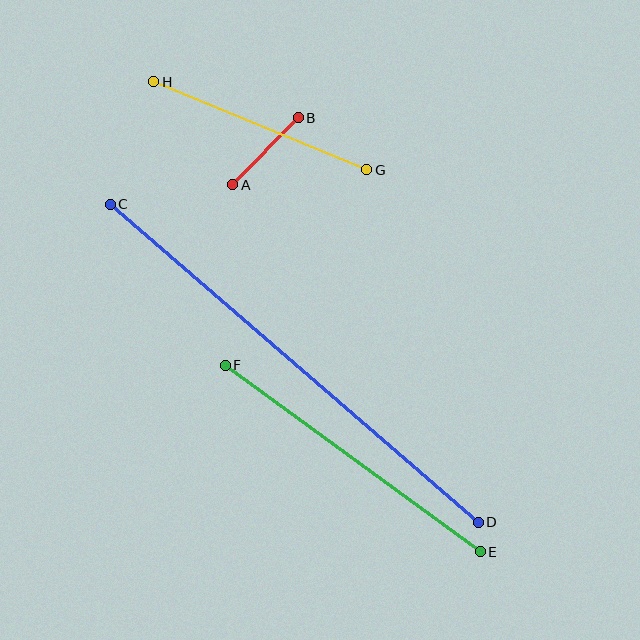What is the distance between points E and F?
The distance is approximately 316 pixels.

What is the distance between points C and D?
The distance is approximately 486 pixels.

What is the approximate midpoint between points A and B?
The midpoint is at approximately (265, 151) pixels.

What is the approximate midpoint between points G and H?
The midpoint is at approximately (260, 126) pixels.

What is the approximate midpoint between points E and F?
The midpoint is at approximately (353, 459) pixels.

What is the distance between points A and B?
The distance is approximately 94 pixels.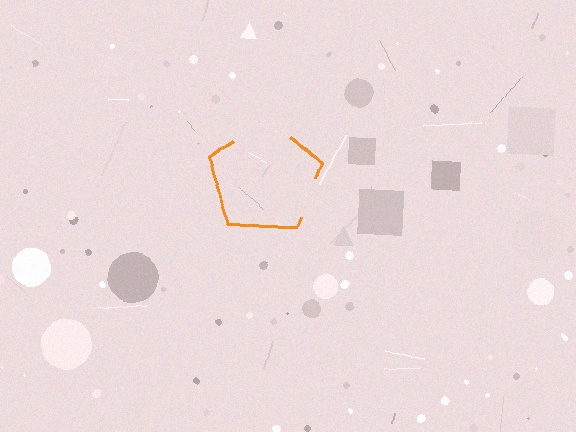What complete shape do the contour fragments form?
The contour fragments form a pentagon.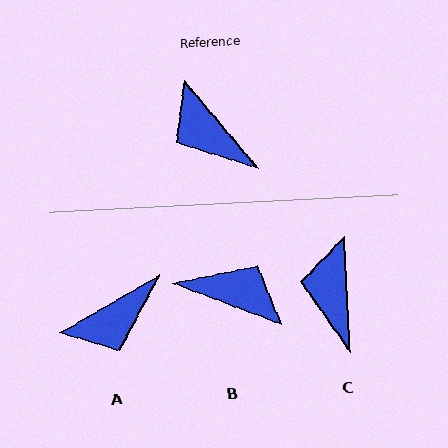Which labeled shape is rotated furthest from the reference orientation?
B, about 151 degrees away.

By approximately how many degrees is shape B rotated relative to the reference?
Approximately 151 degrees clockwise.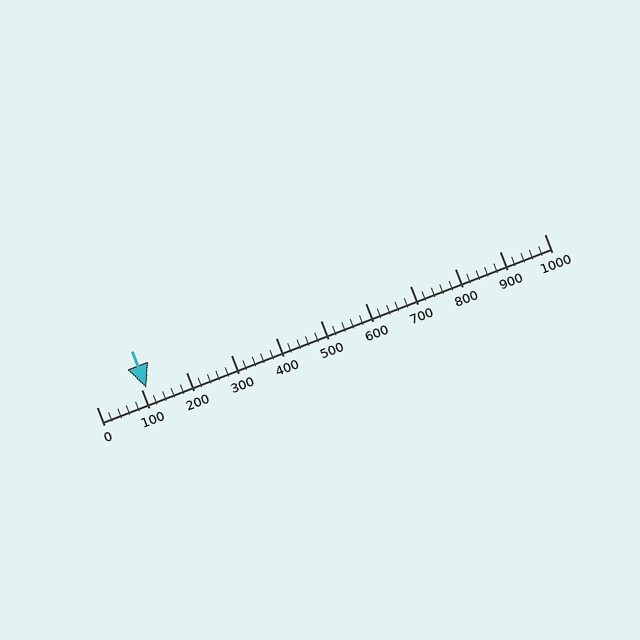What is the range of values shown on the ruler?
The ruler shows values from 0 to 1000.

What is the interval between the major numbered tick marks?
The major tick marks are spaced 100 units apart.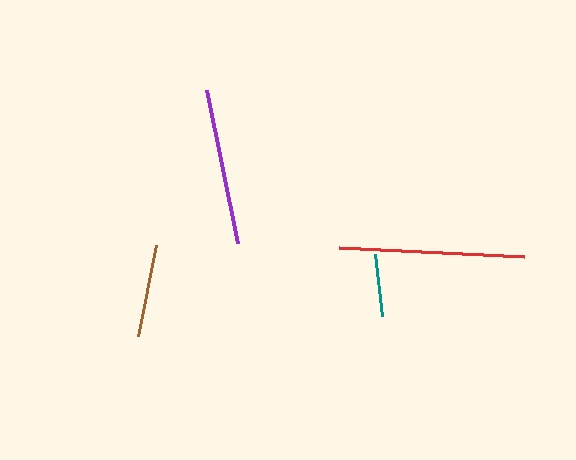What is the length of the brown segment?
The brown segment is approximately 93 pixels long.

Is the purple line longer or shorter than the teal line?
The purple line is longer than the teal line.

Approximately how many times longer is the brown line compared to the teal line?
The brown line is approximately 1.5 times the length of the teal line.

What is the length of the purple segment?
The purple segment is approximately 156 pixels long.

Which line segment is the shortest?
The teal line is the shortest at approximately 62 pixels.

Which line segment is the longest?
The red line is the longest at approximately 185 pixels.